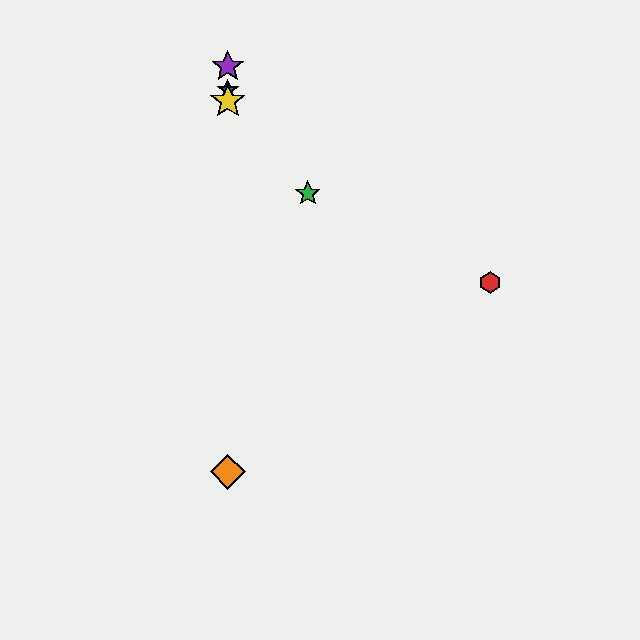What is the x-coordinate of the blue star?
The blue star is at x≈228.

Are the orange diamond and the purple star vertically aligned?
Yes, both are at x≈228.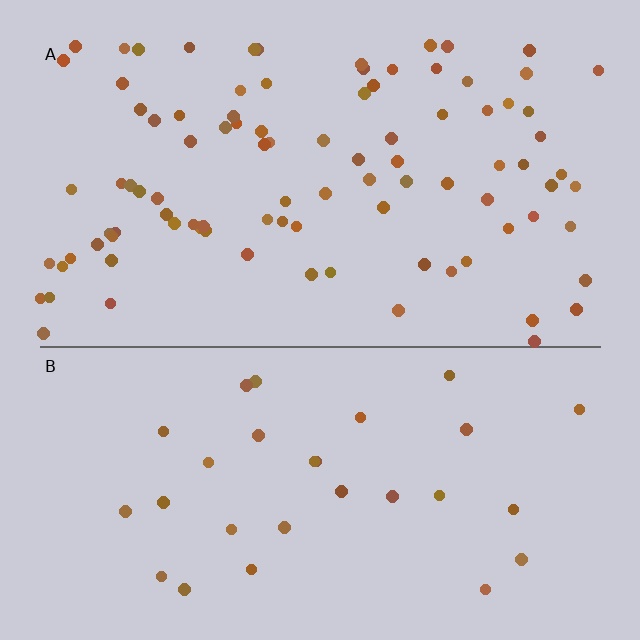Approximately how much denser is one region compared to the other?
Approximately 3.2× — region A over region B.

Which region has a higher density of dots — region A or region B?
A (the top).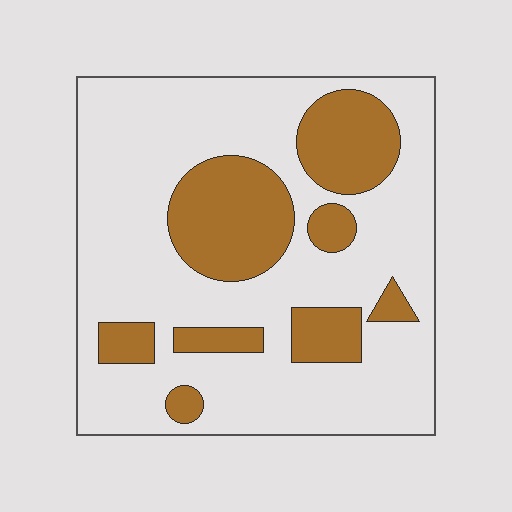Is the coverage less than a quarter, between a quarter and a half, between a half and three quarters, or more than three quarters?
Between a quarter and a half.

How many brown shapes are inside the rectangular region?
8.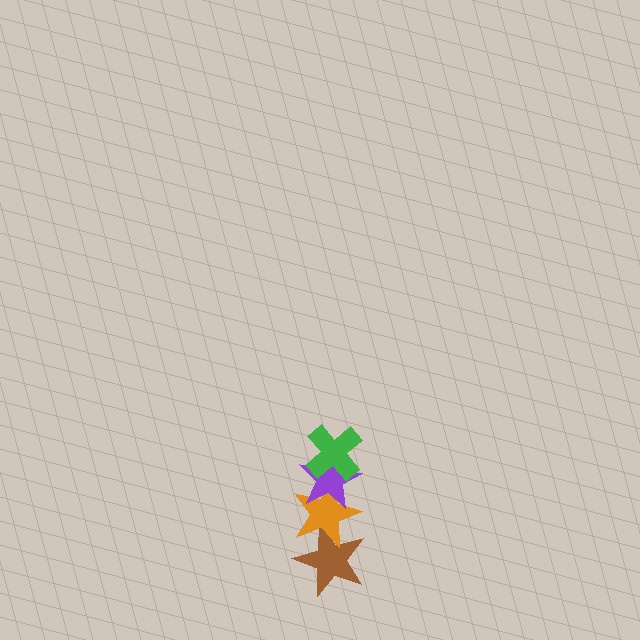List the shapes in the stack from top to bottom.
From top to bottom: the green cross, the purple star, the orange star, the brown star.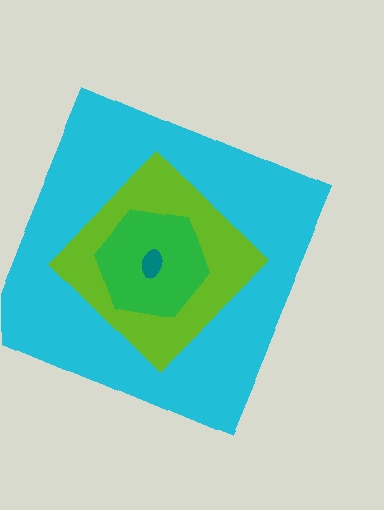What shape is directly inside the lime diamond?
The green hexagon.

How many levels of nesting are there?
4.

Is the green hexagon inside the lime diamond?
Yes.